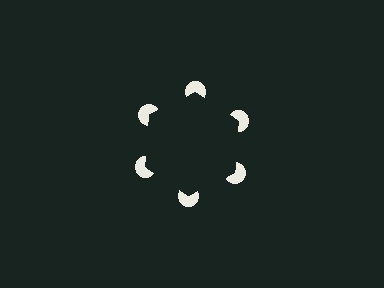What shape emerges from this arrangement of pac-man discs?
An illusory hexagon — its edges are inferred from the aligned wedge cuts in the pac-man discs, not physically drawn.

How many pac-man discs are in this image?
There are 6 — one at each vertex of the illusory hexagon.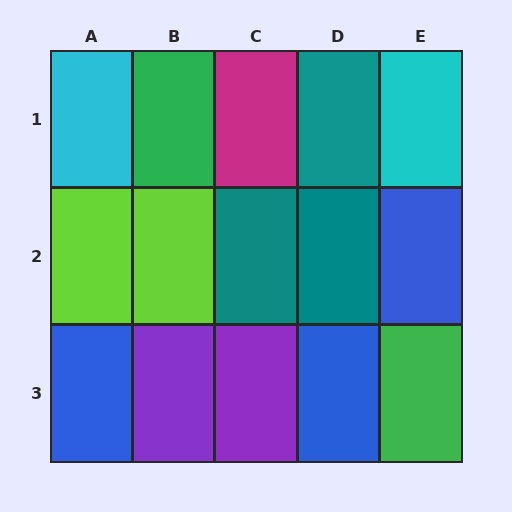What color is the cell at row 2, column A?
Lime.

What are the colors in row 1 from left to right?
Cyan, green, magenta, teal, cyan.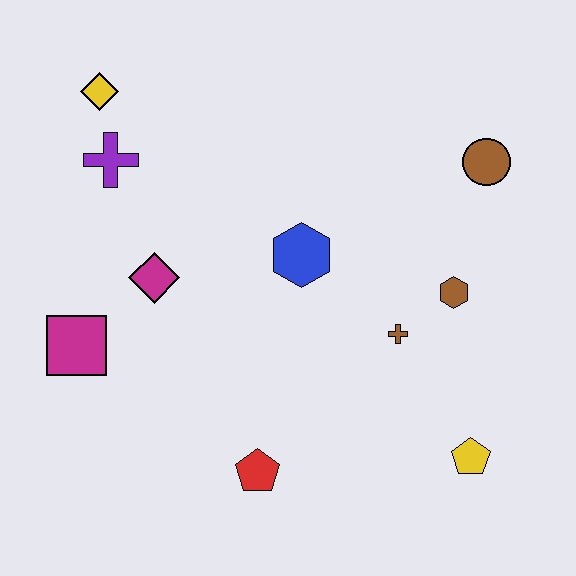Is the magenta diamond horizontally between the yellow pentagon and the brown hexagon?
No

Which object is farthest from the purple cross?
The yellow pentagon is farthest from the purple cross.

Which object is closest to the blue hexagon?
The brown cross is closest to the blue hexagon.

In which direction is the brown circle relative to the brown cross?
The brown circle is above the brown cross.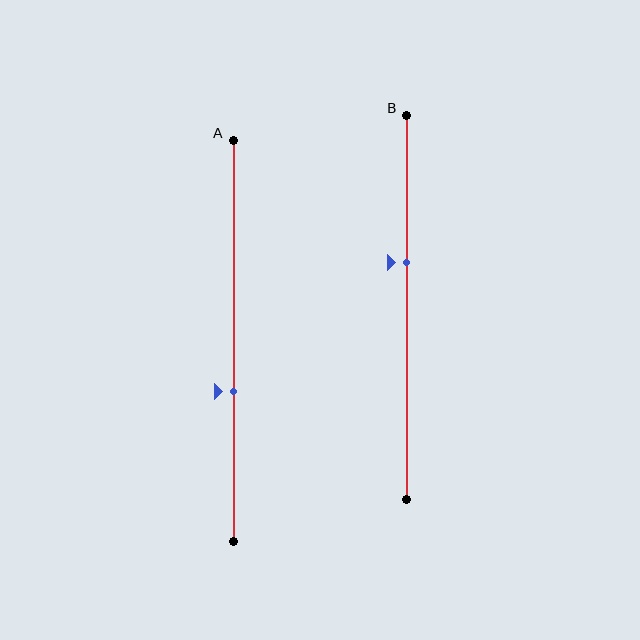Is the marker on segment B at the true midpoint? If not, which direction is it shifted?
No, the marker on segment B is shifted upward by about 12% of the segment length.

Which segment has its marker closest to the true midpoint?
Segment B has its marker closest to the true midpoint.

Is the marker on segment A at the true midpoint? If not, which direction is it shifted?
No, the marker on segment A is shifted downward by about 13% of the segment length.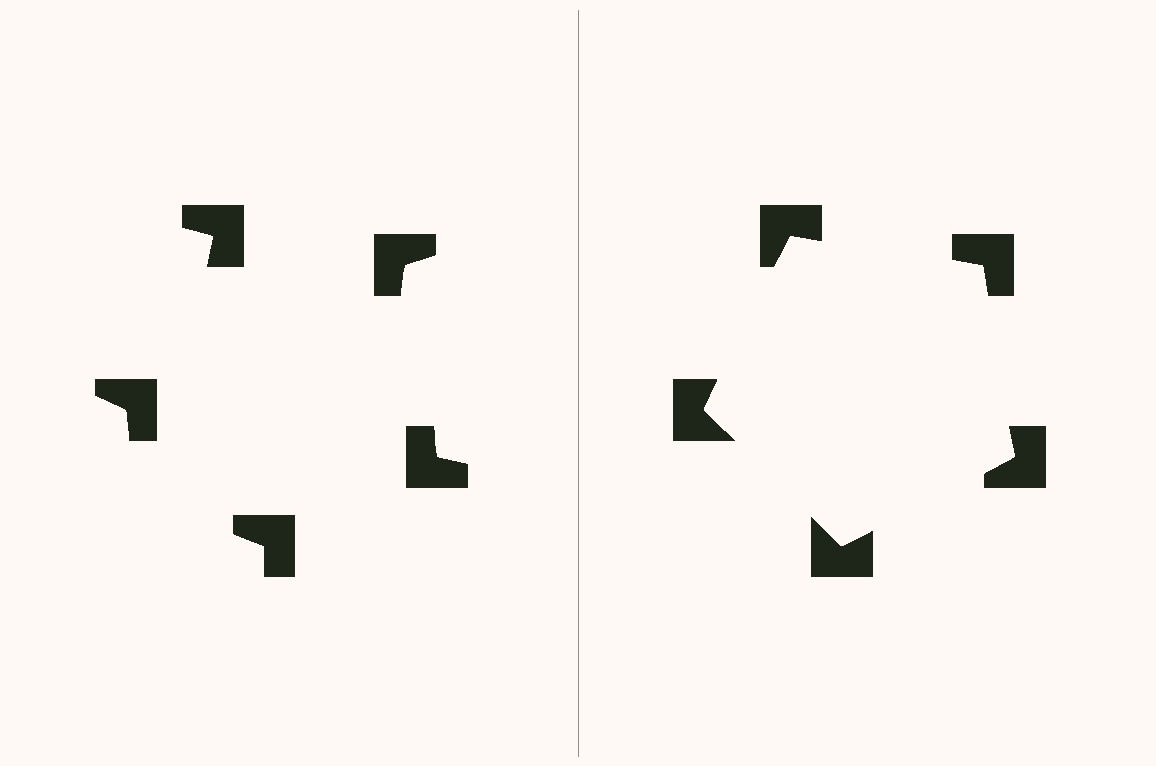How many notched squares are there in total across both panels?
10 — 5 on each side.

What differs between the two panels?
The notched squares are positioned identically on both sides; only the wedge orientations differ. On the right they align to a pentagon; on the left they are misaligned.